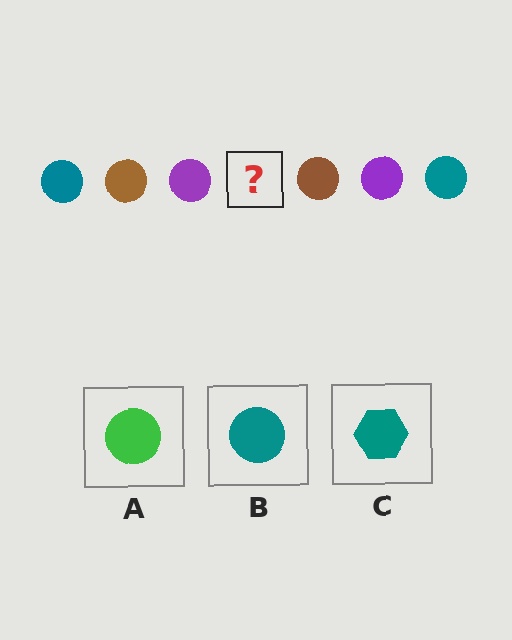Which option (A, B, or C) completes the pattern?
B.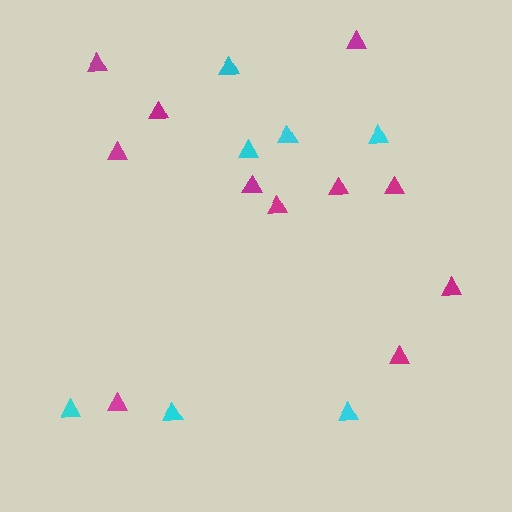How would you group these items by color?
There are 2 groups: one group of magenta triangles (11) and one group of cyan triangles (7).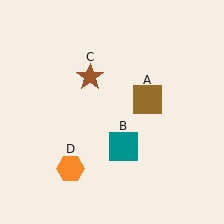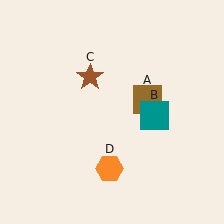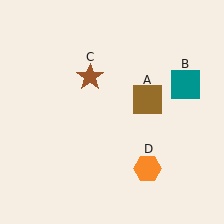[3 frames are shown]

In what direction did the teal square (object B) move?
The teal square (object B) moved up and to the right.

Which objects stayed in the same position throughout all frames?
Brown square (object A) and brown star (object C) remained stationary.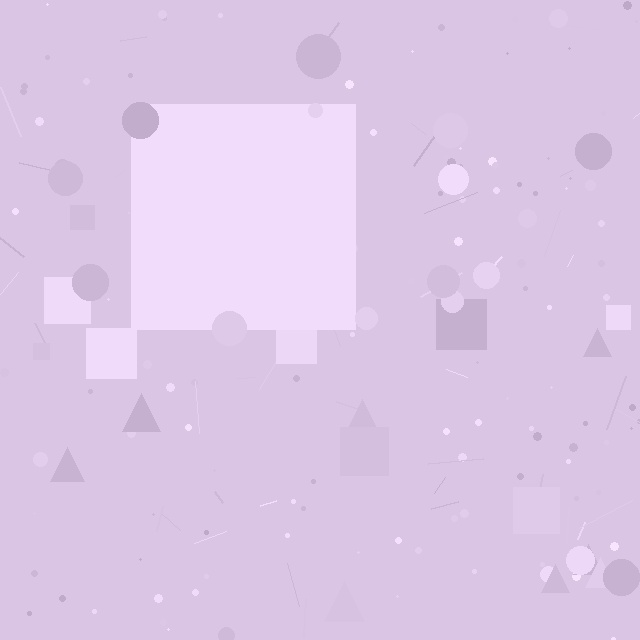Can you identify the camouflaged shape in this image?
The camouflaged shape is a square.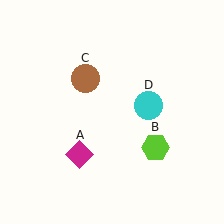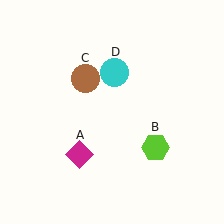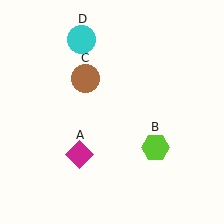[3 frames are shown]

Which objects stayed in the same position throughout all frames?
Magenta diamond (object A) and lime hexagon (object B) and brown circle (object C) remained stationary.